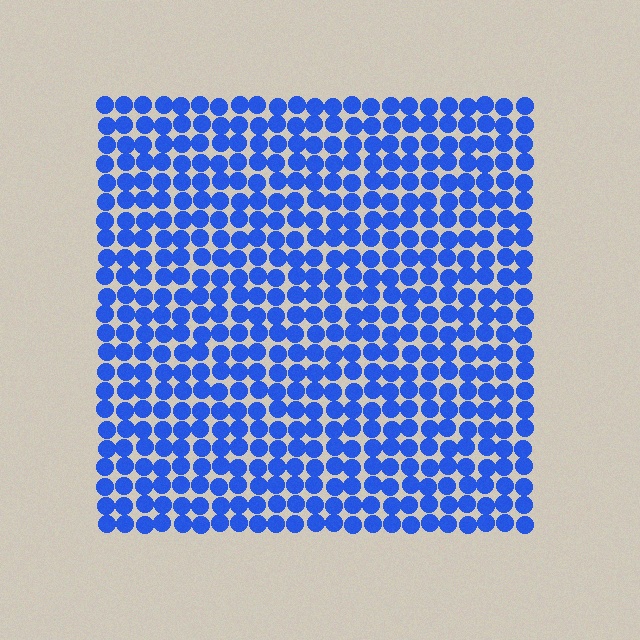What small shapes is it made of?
It is made of small circles.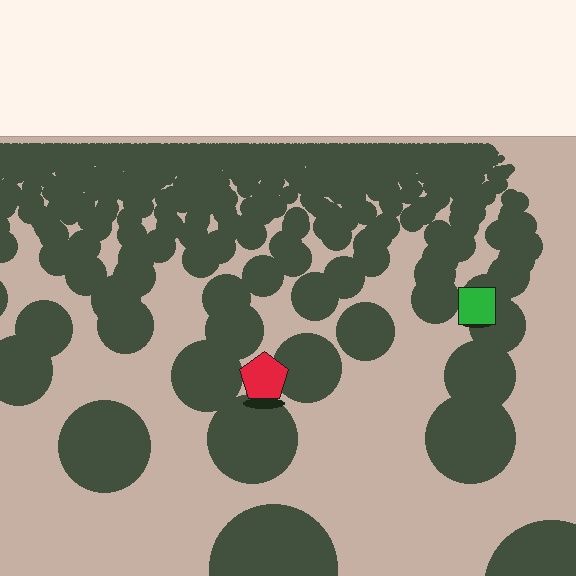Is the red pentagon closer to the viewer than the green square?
Yes. The red pentagon is closer — you can tell from the texture gradient: the ground texture is coarser near it.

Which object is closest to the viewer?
The red pentagon is closest. The texture marks near it are larger and more spread out.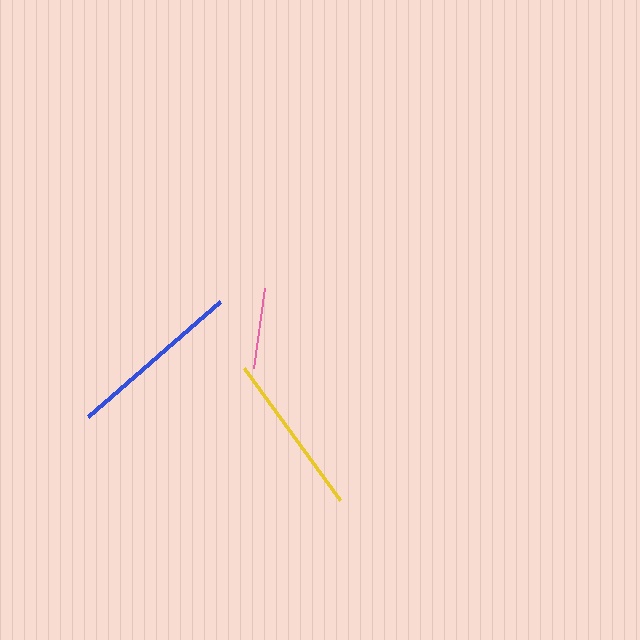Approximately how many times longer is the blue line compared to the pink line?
The blue line is approximately 2.2 times the length of the pink line.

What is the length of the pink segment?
The pink segment is approximately 80 pixels long.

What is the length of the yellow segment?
The yellow segment is approximately 164 pixels long.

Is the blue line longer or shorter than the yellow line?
The blue line is longer than the yellow line.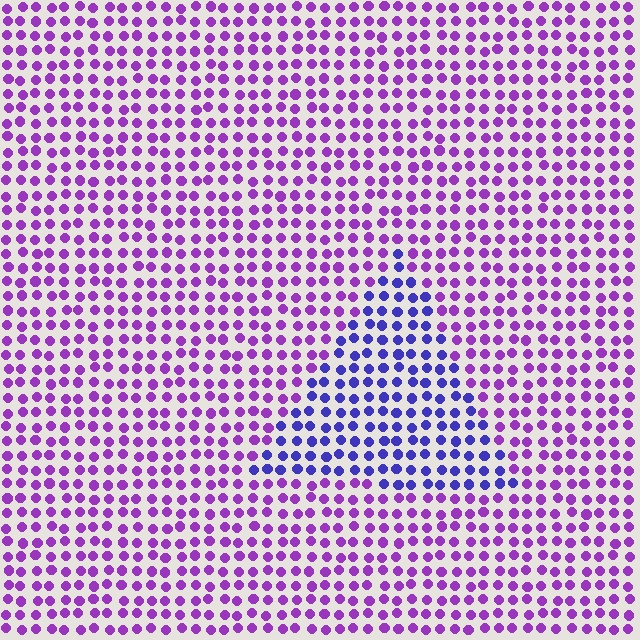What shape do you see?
I see a triangle.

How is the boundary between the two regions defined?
The boundary is defined purely by a slight shift in hue (about 41 degrees). Spacing, size, and orientation are identical on both sides.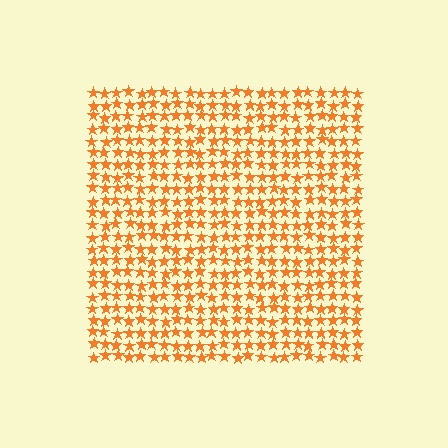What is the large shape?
The large shape is a square.